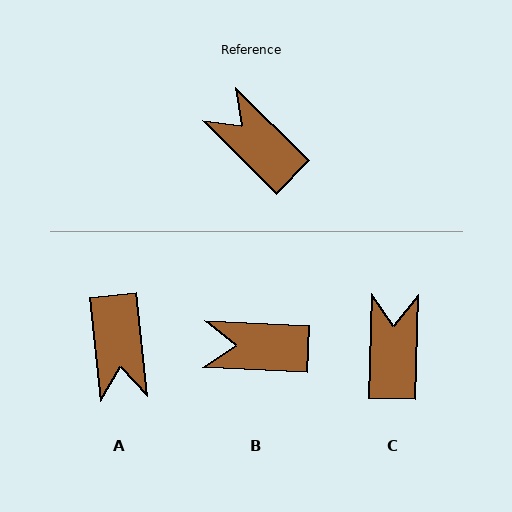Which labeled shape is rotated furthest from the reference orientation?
A, about 141 degrees away.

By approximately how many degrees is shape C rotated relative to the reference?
Approximately 47 degrees clockwise.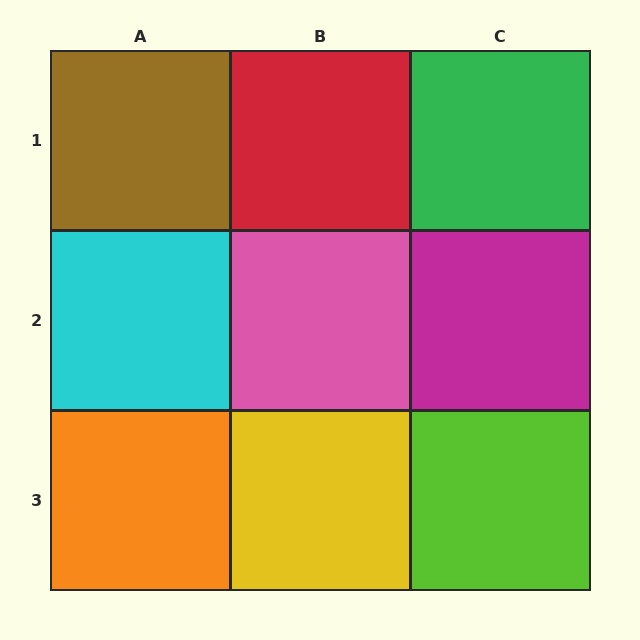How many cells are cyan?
1 cell is cyan.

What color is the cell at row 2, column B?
Pink.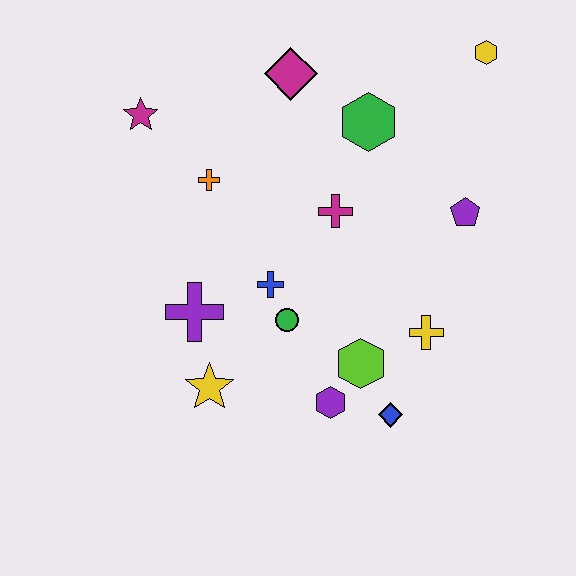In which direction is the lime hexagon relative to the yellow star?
The lime hexagon is to the right of the yellow star.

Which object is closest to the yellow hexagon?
The green hexagon is closest to the yellow hexagon.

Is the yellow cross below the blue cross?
Yes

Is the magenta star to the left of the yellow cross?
Yes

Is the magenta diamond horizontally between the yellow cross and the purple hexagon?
No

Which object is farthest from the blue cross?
The yellow hexagon is farthest from the blue cross.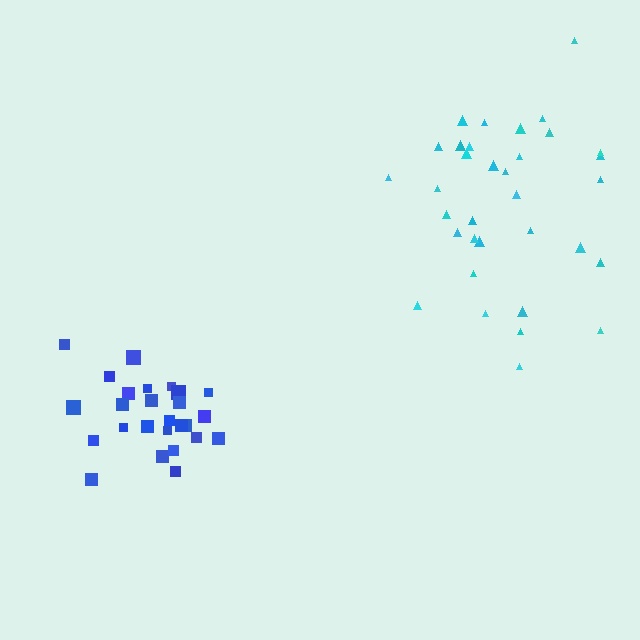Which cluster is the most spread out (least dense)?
Cyan.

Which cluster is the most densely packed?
Blue.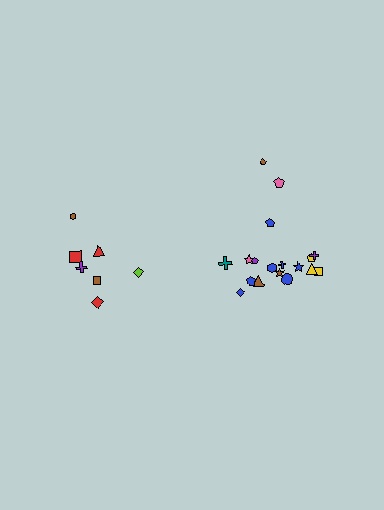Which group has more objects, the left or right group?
The right group.